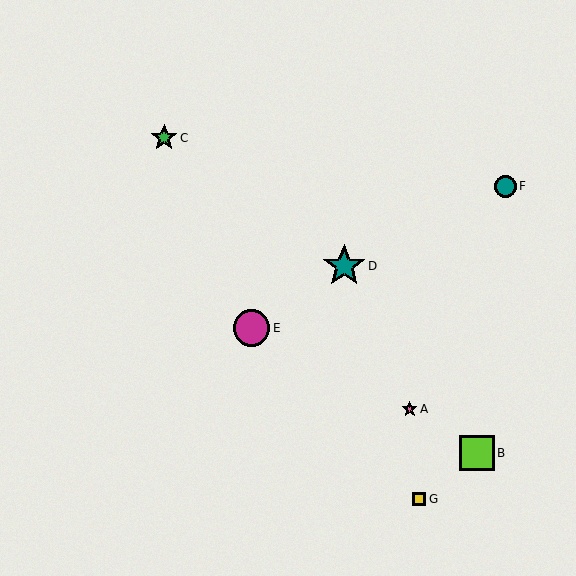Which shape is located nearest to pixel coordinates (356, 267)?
The teal star (labeled D) at (344, 266) is nearest to that location.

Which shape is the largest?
The teal star (labeled D) is the largest.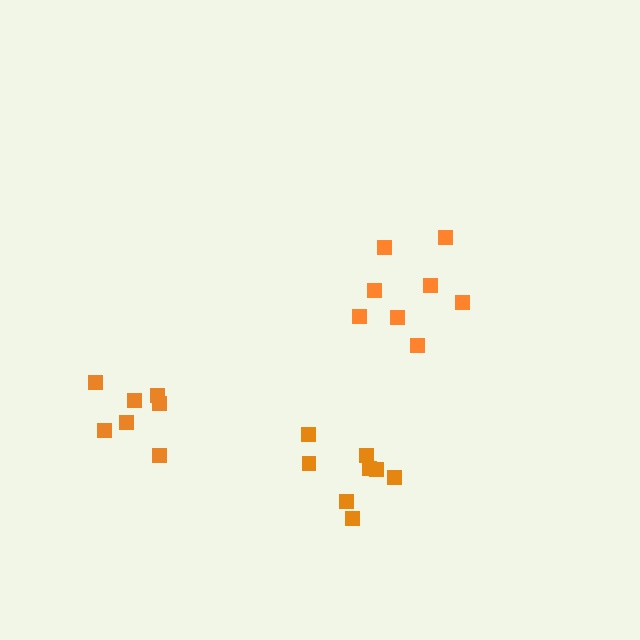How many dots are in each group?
Group 1: 8 dots, Group 2: 7 dots, Group 3: 8 dots (23 total).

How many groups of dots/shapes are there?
There are 3 groups.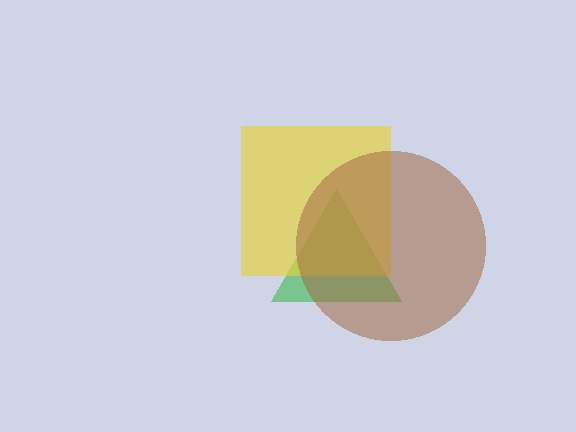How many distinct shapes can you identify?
There are 3 distinct shapes: a green triangle, a yellow square, a brown circle.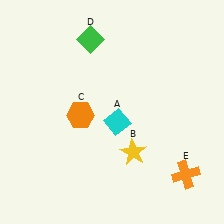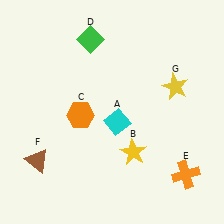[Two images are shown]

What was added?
A brown triangle (F), a yellow star (G) were added in Image 2.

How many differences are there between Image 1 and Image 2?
There are 2 differences between the two images.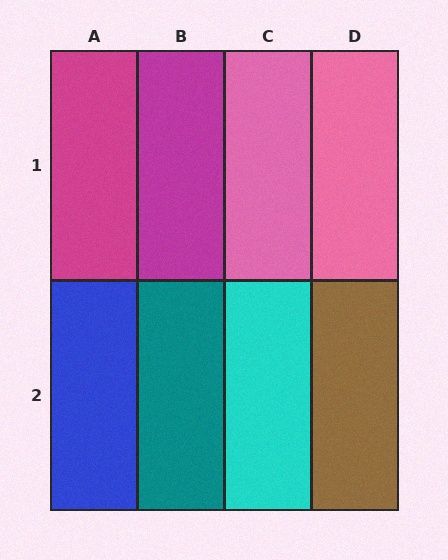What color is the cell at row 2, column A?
Blue.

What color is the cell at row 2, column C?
Cyan.